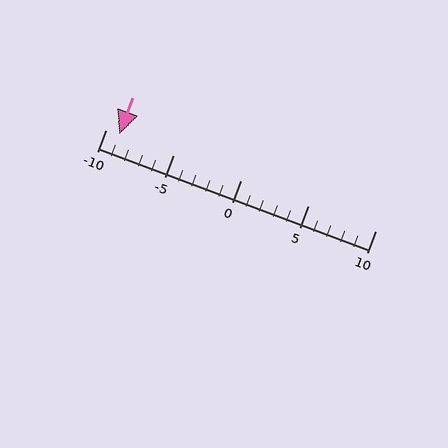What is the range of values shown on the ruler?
The ruler shows values from -10 to 10.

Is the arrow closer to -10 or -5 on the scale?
The arrow is closer to -10.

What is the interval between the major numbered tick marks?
The major tick marks are spaced 5 units apart.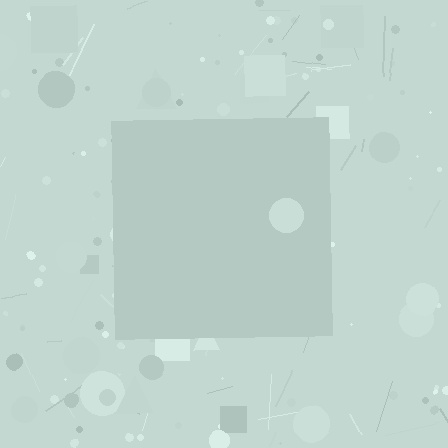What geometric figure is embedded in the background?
A square is embedded in the background.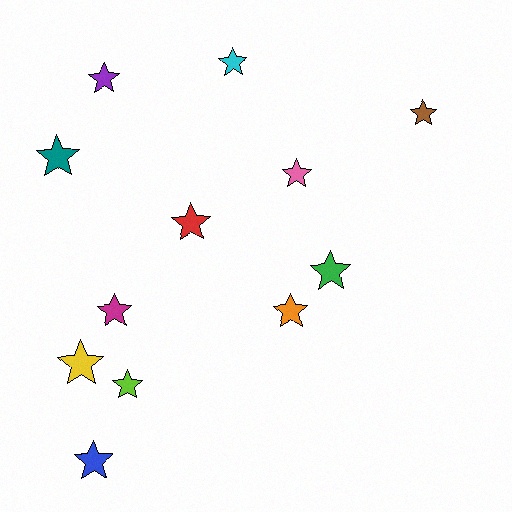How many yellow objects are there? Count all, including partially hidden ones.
There is 1 yellow object.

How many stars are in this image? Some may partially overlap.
There are 12 stars.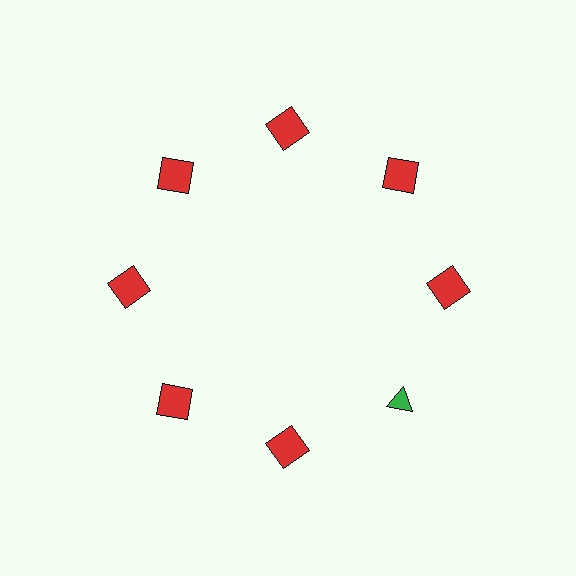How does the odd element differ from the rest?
It differs in both color (green instead of red) and shape (triangle instead of square).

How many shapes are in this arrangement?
There are 8 shapes arranged in a ring pattern.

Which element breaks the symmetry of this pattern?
The green triangle at roughly the 4 o'clock position breaks the symmetry. All other shapes are red squares.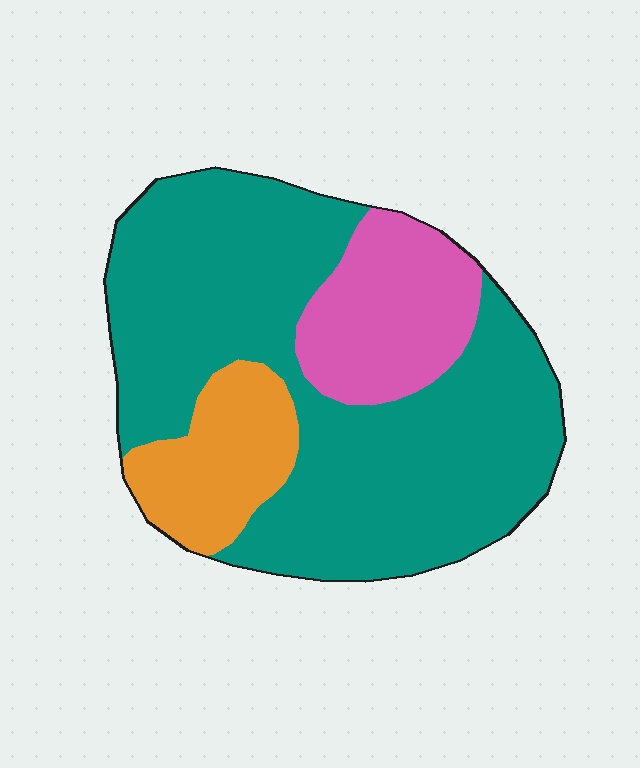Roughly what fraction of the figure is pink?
Pink covers 18% of the figure.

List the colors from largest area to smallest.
From largest to smallest: teal, pink, orange.